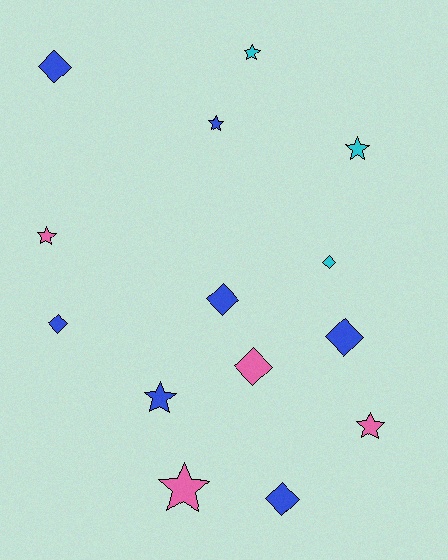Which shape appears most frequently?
Star, with 7 objects.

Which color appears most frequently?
Blue, with 7 objects.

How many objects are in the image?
There are 14 objects.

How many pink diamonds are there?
There is 1 pink diamond.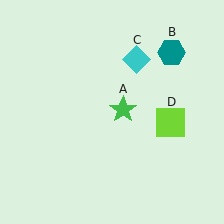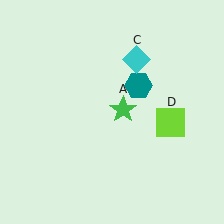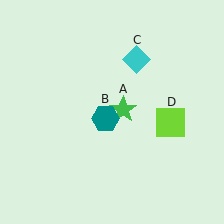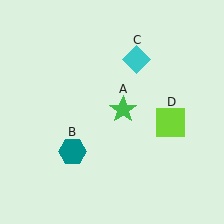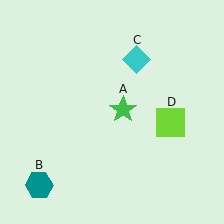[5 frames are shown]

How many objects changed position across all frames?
1 object changed position: teal hexagon (object B).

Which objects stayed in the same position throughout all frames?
Green star (object A) and cyan diamond (object C) and lime square (object D) remained stationary.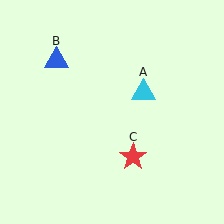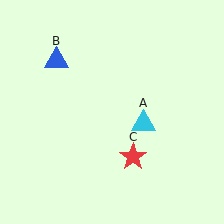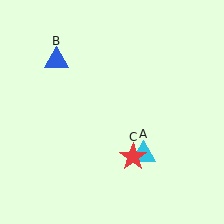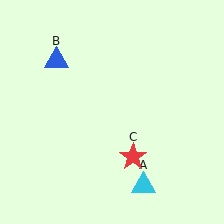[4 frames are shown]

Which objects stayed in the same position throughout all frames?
Blue triangle (object B) and red star (object C) remained stationary.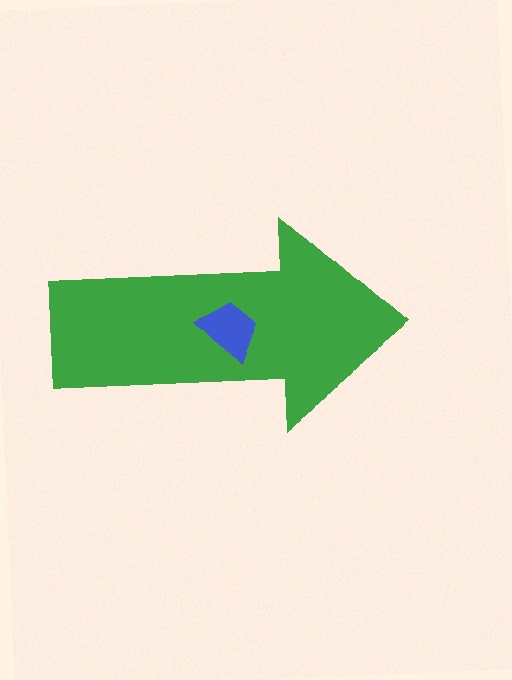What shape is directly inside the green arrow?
The blue trapezoid.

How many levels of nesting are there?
2.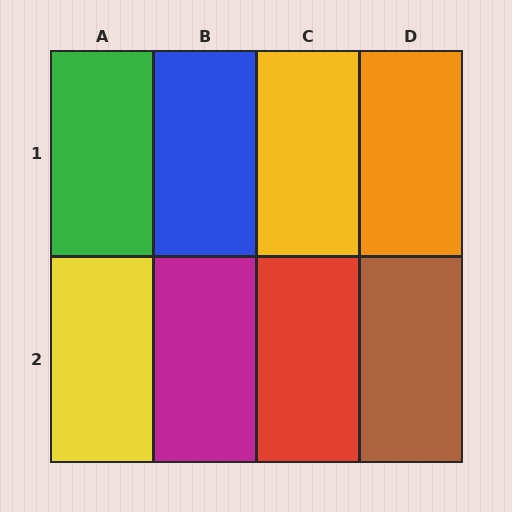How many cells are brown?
1 cell is brown.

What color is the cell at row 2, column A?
Yellow.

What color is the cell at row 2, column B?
Magenta.